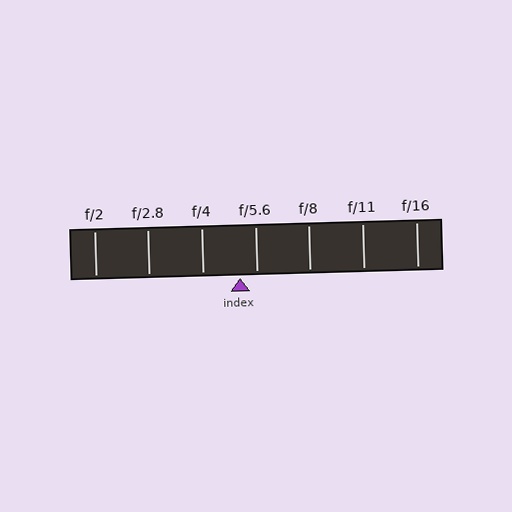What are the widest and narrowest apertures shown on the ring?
The widest aperture shown is f/2 and the narrowest is f/16.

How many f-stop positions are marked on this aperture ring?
There are 7 f-stop positions marked.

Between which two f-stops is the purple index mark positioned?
The index mark is between f/4 and f/5.6.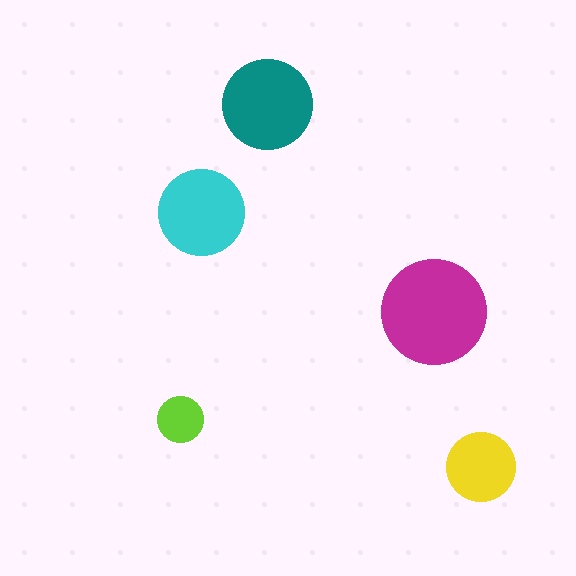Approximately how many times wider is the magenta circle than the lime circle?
About 2.5 times wider.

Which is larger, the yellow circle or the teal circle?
The teal one.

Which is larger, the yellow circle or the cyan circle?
The cyan one.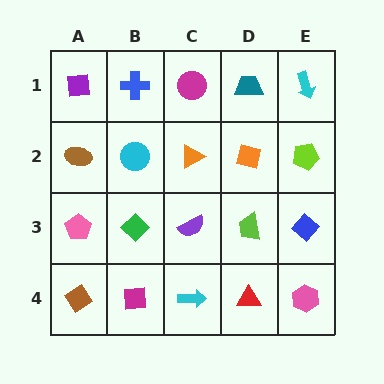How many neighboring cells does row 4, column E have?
2.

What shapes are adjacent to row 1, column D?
An orange square (row 2, column D), a magenta circle (row 1, column C), a cyan arrow (row 1, column E).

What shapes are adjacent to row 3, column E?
A lime pentagon (row 2, column E), a pink hexagon (row 4, column E), a lime trapezoid (row 3, column D).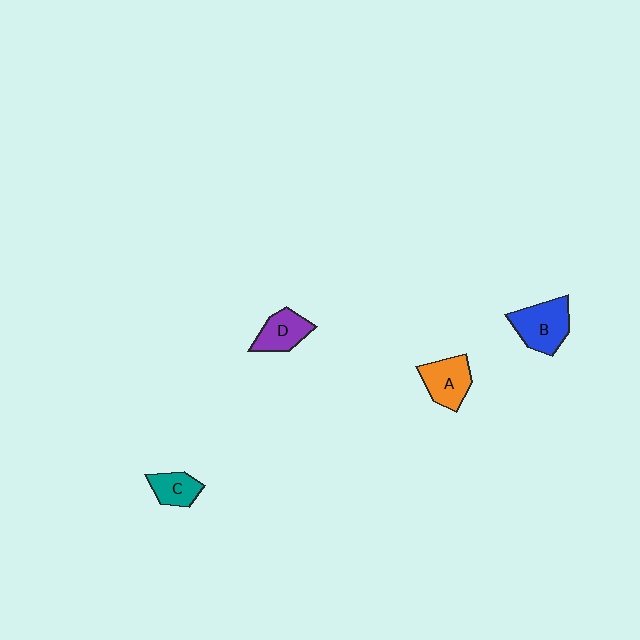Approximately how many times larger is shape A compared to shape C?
Approximately 1.4 times.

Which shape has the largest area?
Shape B (blue).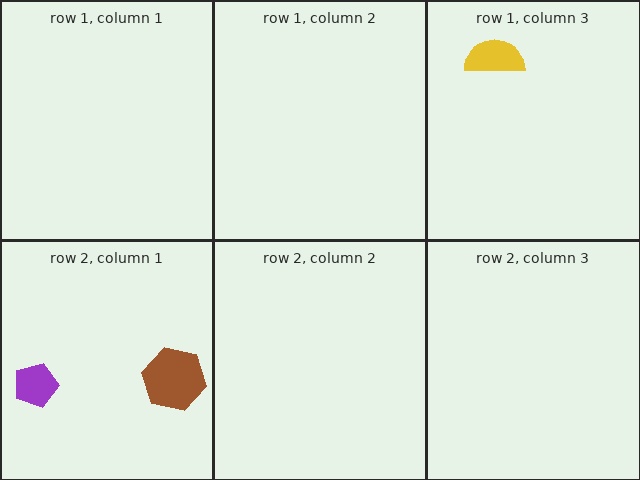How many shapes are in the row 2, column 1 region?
2.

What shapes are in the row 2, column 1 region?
The brown hexagon, the purple pentagon.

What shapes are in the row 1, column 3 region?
The yellow semicircle.